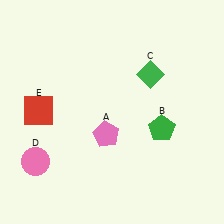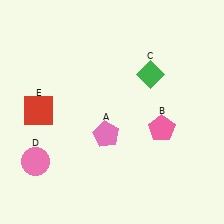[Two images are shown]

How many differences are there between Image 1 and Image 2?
There is 1 difference between the two images.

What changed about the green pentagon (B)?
In Image 1, B is green. In Image 2, it changed to pink.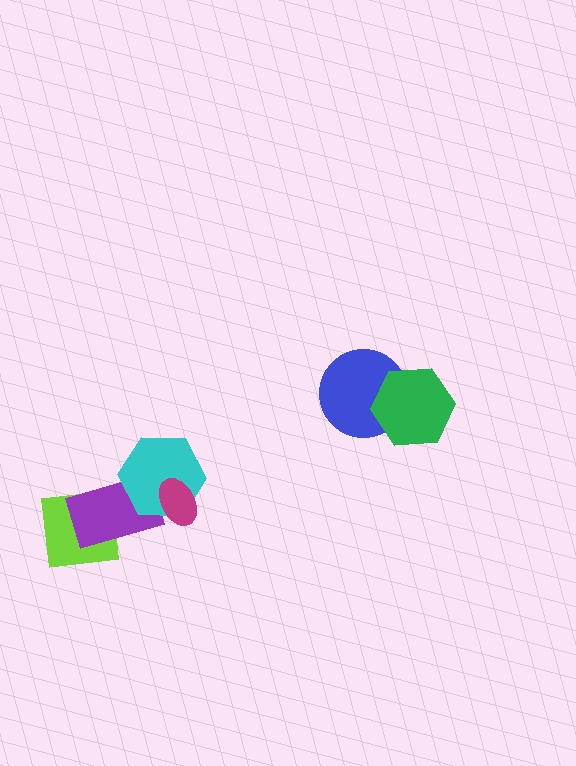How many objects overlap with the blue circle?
1 object overlaps with the blue circle.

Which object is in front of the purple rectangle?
The cyan hexagon is in front of the purple rectangle.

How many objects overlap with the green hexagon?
1 object overlaps with the green hexagon.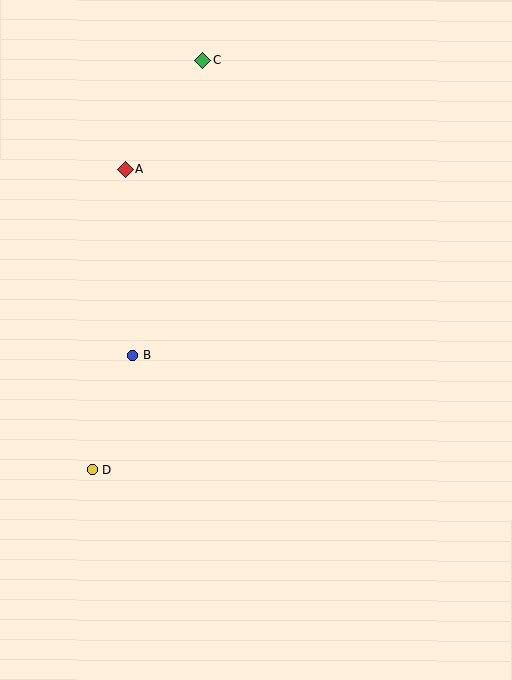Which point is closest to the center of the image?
Point B at (133, 355) is closest to the center.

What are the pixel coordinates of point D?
Point D is at (92, 469).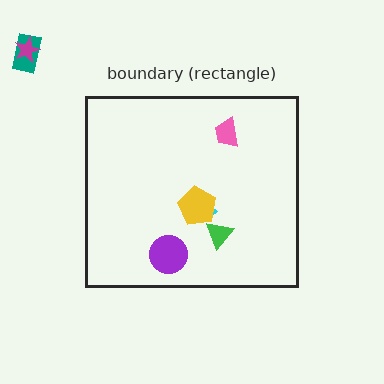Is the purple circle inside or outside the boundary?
Inside.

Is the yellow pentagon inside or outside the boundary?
Inside.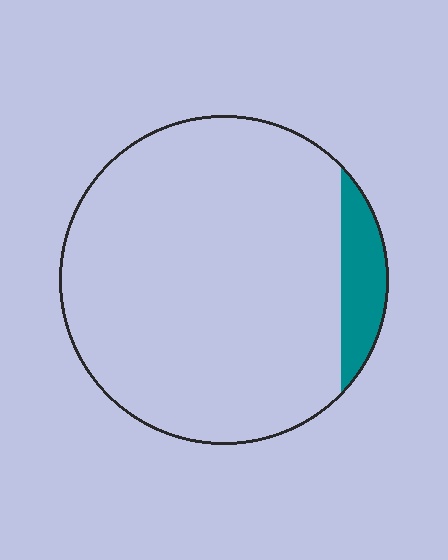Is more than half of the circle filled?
No.